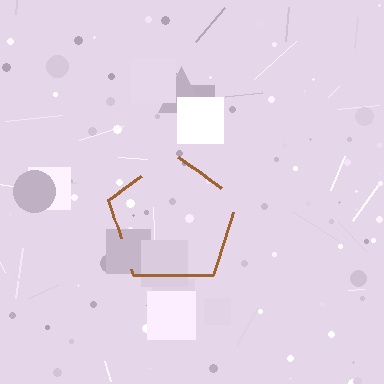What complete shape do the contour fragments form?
The contour fragments form a pentagon.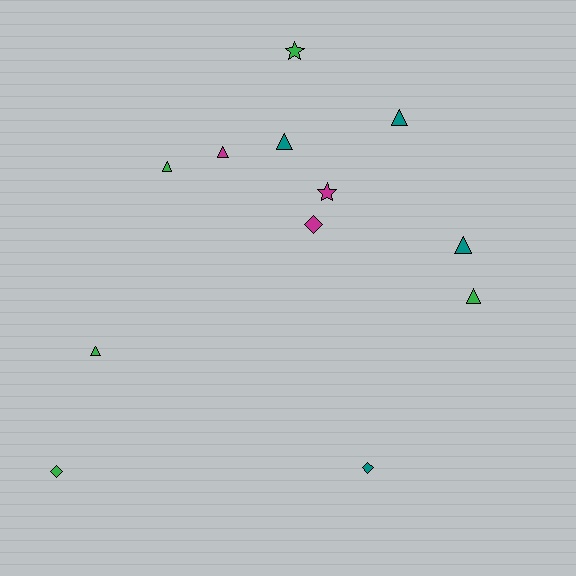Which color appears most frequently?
Green, with 5 objects.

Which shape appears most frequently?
Triangle, with 7 objects.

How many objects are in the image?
There are 12 objects.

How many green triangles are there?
There are 3 green triangles.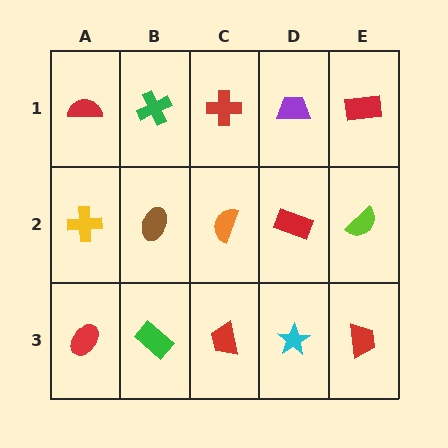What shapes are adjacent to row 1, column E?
A lime semicircle (row 2, column E), a purple trapezoid (row 1, column D).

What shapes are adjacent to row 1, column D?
A red rectangle (row 2, column D), a red cross (row 1, column C), a red rectangle (row 1, column E).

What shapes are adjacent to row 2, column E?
A red rectangle (row 1, column E), a red trapezoid (row 3, column E), a red rectangle (row 2, column D).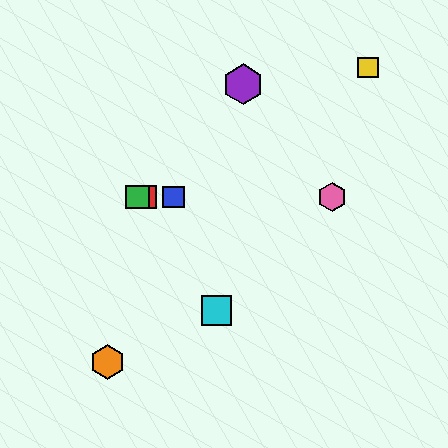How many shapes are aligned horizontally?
4 shapes (the red square, the blue square, the green square, the pink hexagon) are aligned horizontally.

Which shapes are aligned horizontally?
The red square, the blue square, the green square, the pink hexagon are aligned horizontally.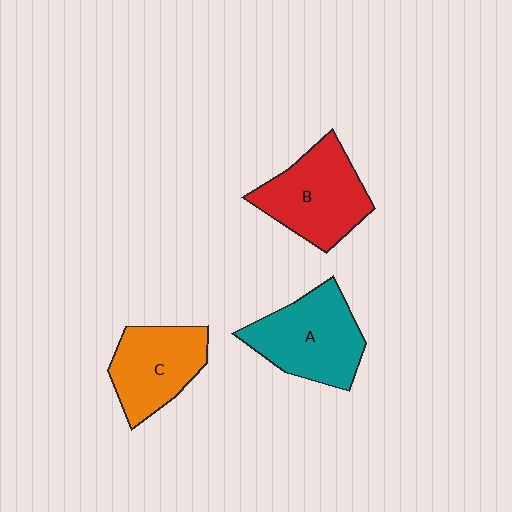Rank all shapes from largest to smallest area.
From largest to smallest: A (teal), B (red), C (orange).